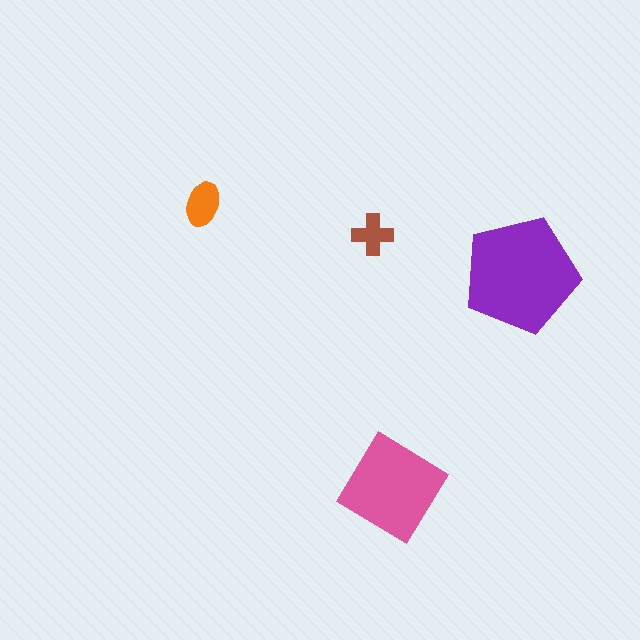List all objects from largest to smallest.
The purple pentagon, the pink diamond, the orange ellipse, the brown cross.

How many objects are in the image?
There are 4 objects in the image.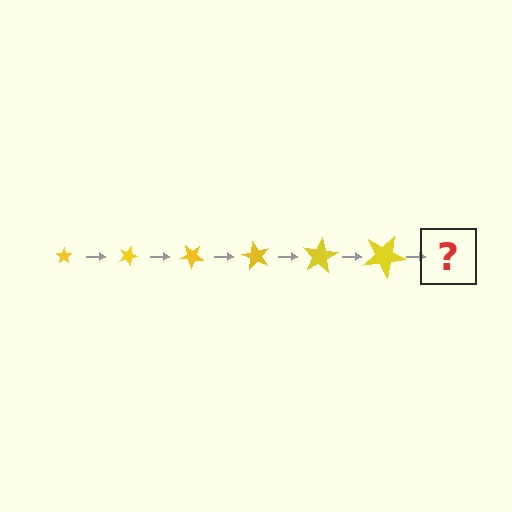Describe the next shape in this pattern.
It should be a star, larger than the previous one and rotated 120 degrees from the start.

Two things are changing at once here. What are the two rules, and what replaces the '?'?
The two rules are that the star grows larger each step and it rotates 20 degrees each step. The '?' should be a star, larger than the previous one and rotated 120 degrees from the start.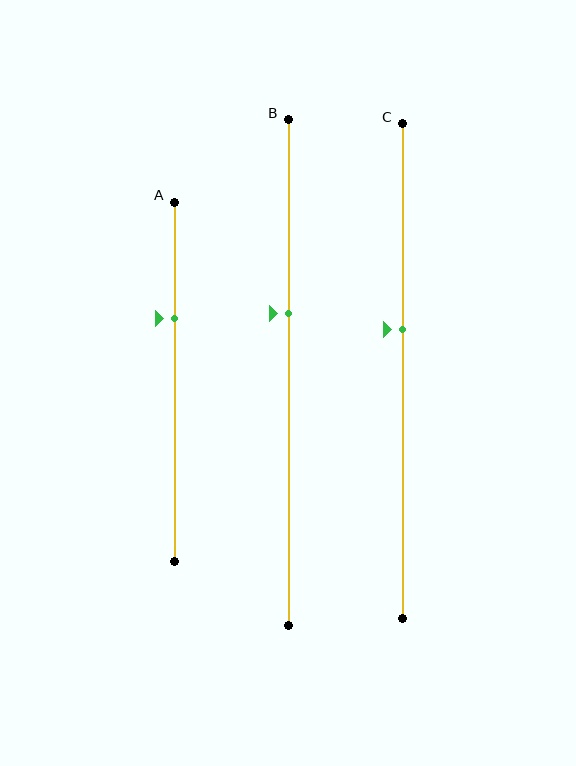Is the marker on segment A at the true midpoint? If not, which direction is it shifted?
No, the marker on segment A is shifted upward by about 18% of the segment length.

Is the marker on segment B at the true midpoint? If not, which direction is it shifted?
No, the marker on segment B is shifted upward by about 12% of the segment length.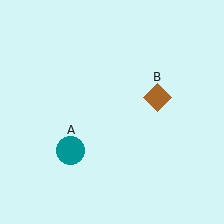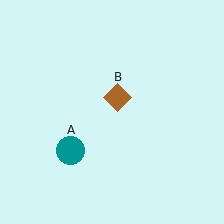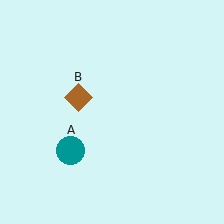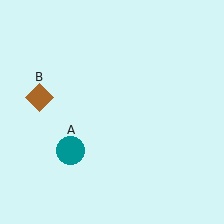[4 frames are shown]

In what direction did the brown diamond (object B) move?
The brown diamond (object B) moved left.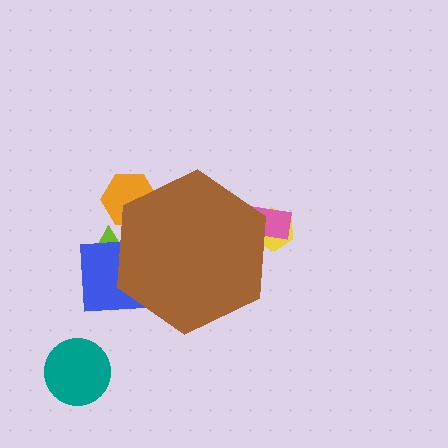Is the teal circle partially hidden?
No, the teal circle is fully visible.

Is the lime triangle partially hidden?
Yes, the lime triangle is partially hidden behind the brown hexagon.